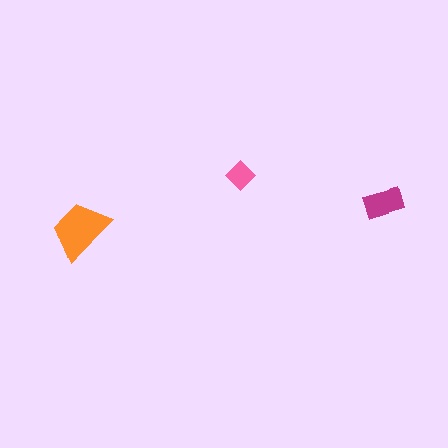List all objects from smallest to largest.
The pink diamond, the magenta rectangle, the orange trapezoid.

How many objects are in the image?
There are 3 objects in the image.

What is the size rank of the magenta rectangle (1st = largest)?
2nd.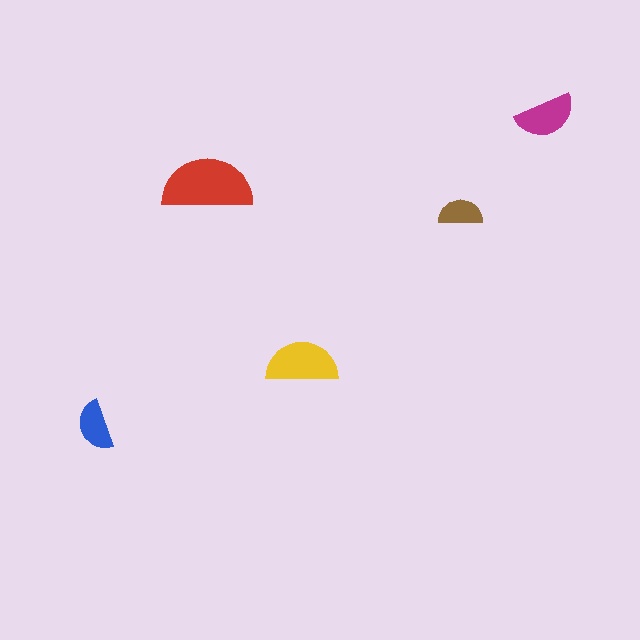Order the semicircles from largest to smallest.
the red one, the yellow one, the magenta one, the blue one, the brown one.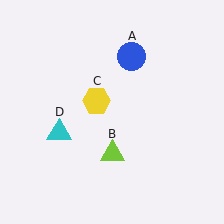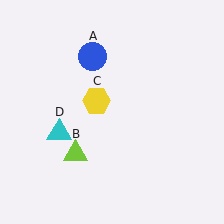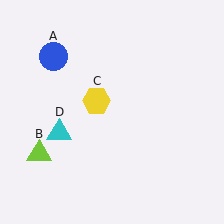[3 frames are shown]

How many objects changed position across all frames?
2 objects changed position: blue circle (object A), lime triangle (object B).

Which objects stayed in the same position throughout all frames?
Yellow hexagon (object C) and cyan triangle (object D) remained stationary.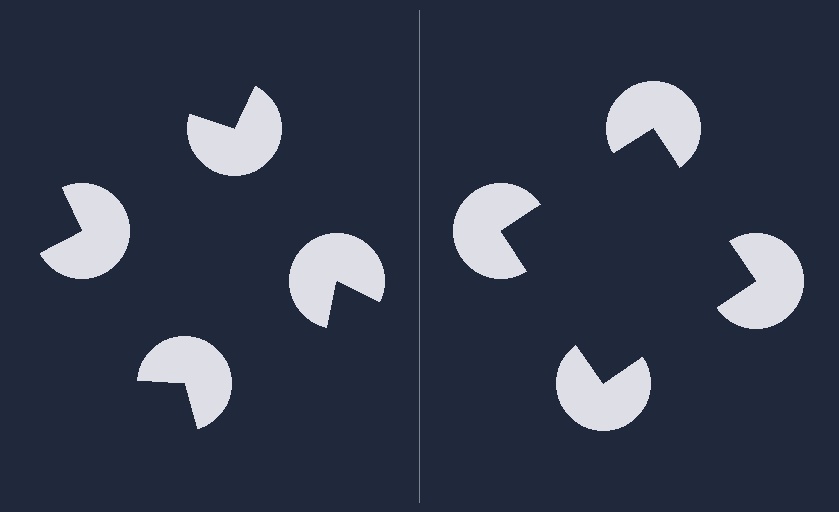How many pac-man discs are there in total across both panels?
8 — 4 on each side.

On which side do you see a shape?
An illusory square appears on the right side. On the left side the wedge cuts are rotated, so no coherent shape forms.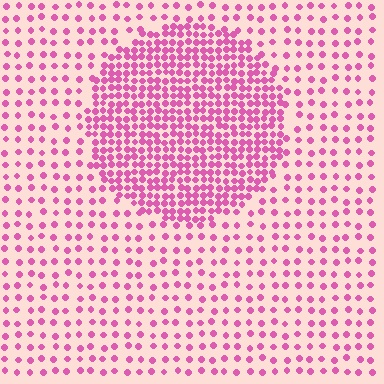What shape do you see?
I see a circle.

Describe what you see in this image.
The image contains small pink elements arranged at two different densities. A circle-shaped region is visible where the elements are more densely packed than the surrounding area.